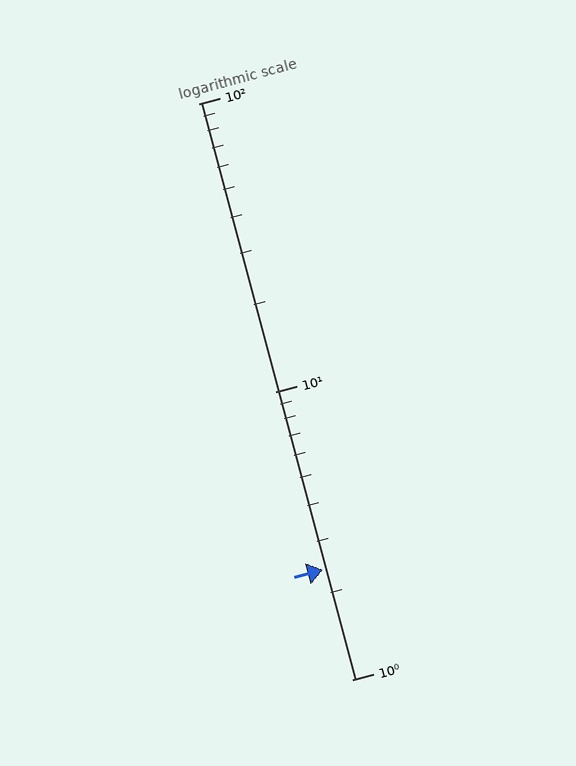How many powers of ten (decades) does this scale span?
The scale spans 2 decades, from 1 to 100.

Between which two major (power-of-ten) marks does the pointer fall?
The pointer is between 1 and 10.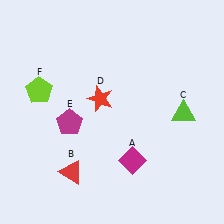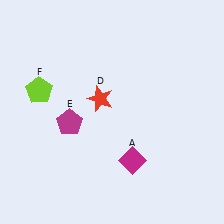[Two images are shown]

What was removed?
The red triangle (B), the lime triangle (C) were removed in Image 2.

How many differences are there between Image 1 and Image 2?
There are 2 differences between the two images.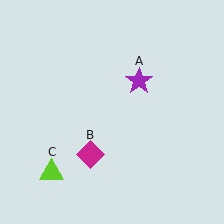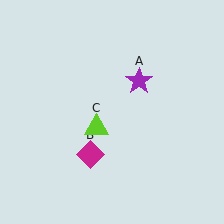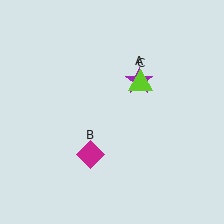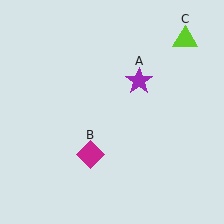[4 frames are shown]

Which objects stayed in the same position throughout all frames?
Purple star (object A) and magenta diamond (object B) remained stationary.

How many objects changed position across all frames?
1 object changed position: lime triangle (object C).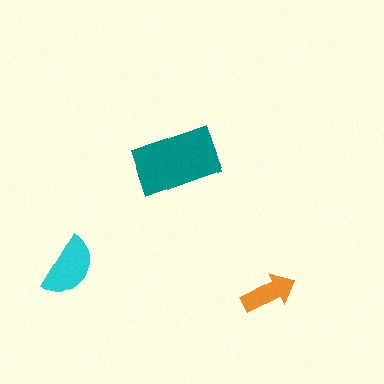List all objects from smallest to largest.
The orange arrow, the cyan semicircle, the teal rectangle.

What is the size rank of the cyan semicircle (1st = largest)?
2nd.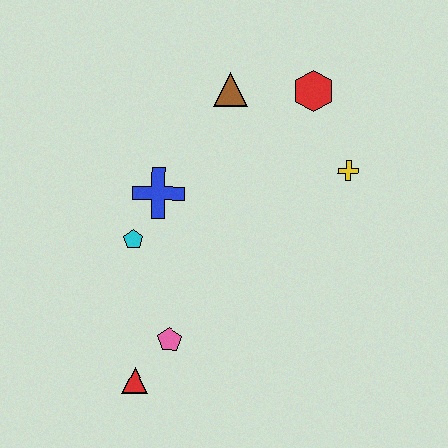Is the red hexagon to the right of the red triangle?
Yes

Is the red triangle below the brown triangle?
Yes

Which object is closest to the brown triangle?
The red hexagon is closest to the brown triangle.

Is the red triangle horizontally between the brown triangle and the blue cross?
No